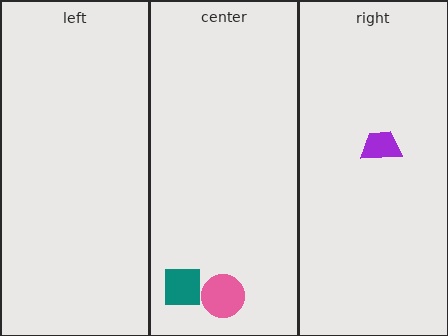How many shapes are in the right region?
1.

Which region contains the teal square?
The center region.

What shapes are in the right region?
The purple trapezoid.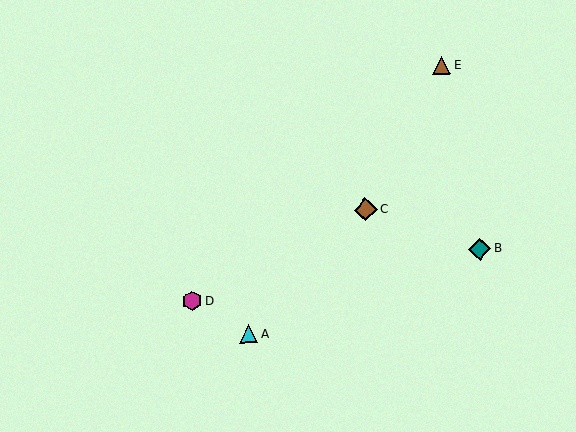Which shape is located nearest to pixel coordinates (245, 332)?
The cyan triangle (labeled A) at (249, 334) is nearest to that location.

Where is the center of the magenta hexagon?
The center of the magenta hexagon is at (192, 301).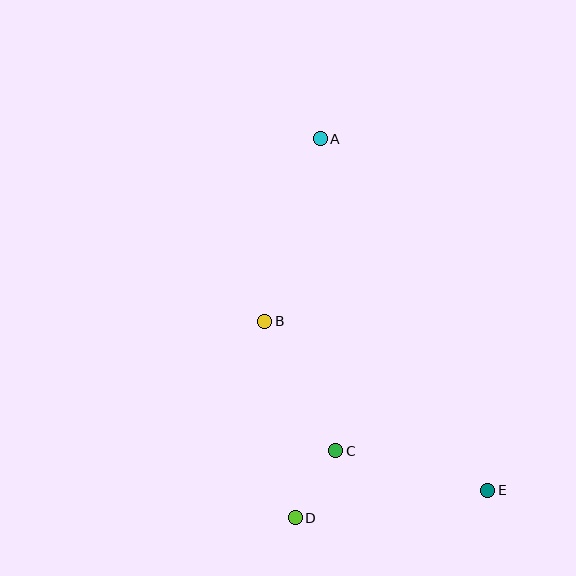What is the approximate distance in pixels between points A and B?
The distance between A and B is approximately 191 pixels.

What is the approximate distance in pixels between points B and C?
The distance between B and C is approximately 148 pixels.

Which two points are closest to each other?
Points C and D are closest to each other.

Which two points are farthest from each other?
Points A and E are farthest from each other.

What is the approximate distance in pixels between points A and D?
The distance between A and D is approximately 380 pixels.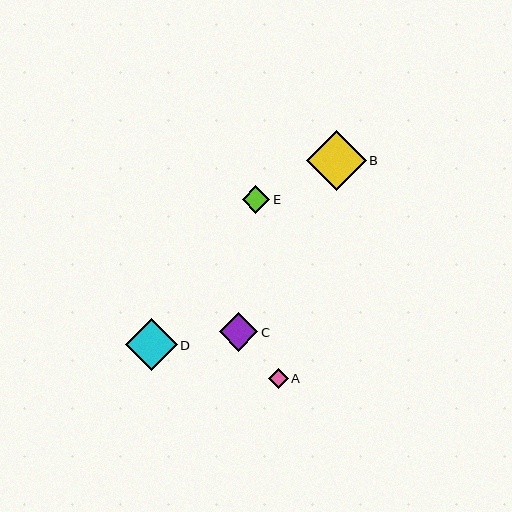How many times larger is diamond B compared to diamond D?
Diamond B is approximately 1.2 times the size of diamond D.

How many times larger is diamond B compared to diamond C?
Diamond B is approximately 1.6 times the size of diamond C.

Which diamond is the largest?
Diamond B is the largest with a size of approximately 60 pixels.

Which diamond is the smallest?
Diamond A is the smallest with a size of approximately 19 pixels.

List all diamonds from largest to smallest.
From largest to smallest: B, D, C, E, A.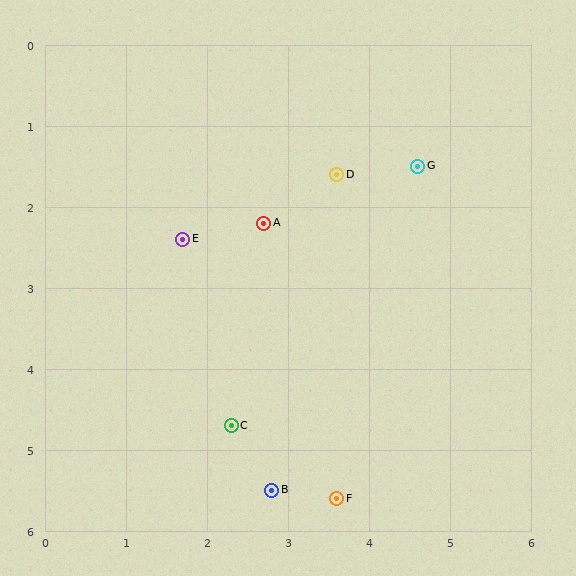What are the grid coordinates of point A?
Point A is at approximately (2.7, 2.2).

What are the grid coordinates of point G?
Point G is at approximately (4.6, 1.5).